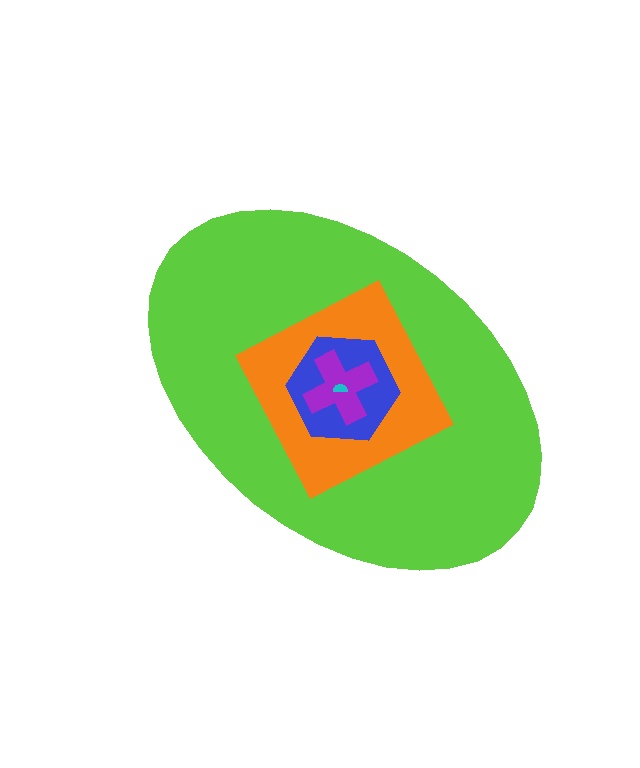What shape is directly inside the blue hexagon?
The purple cross.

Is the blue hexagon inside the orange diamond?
Yes.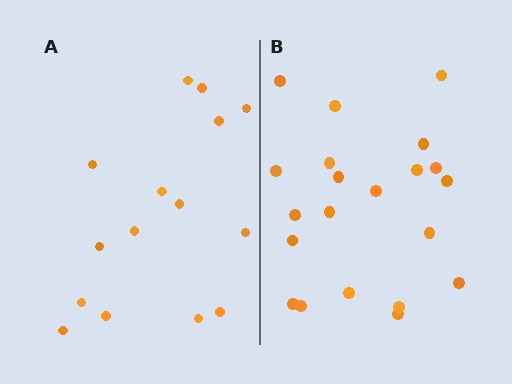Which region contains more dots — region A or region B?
Region B (the right region) has more dots.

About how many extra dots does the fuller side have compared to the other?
Region B has about 6 more dots than region A.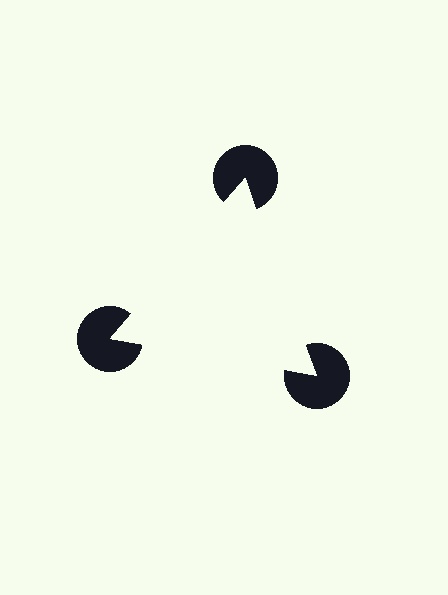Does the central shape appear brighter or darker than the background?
It typically appears slightly brighter than the background, even though no actual brightness change is drawn.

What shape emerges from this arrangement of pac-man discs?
An illusory triangle — its edges are inferred from the aligned wedge cuts in the pac-man discs, not physically drawn.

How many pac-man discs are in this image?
There are 3 — one at each vertex of the illusory triangle.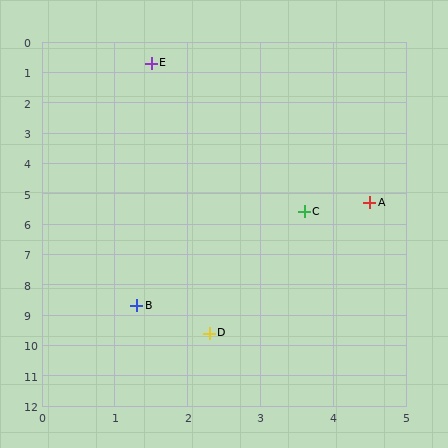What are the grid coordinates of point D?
Point D is at approximately (2.3, 9.6).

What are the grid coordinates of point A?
Point A is at approximately (4.5, 5.3).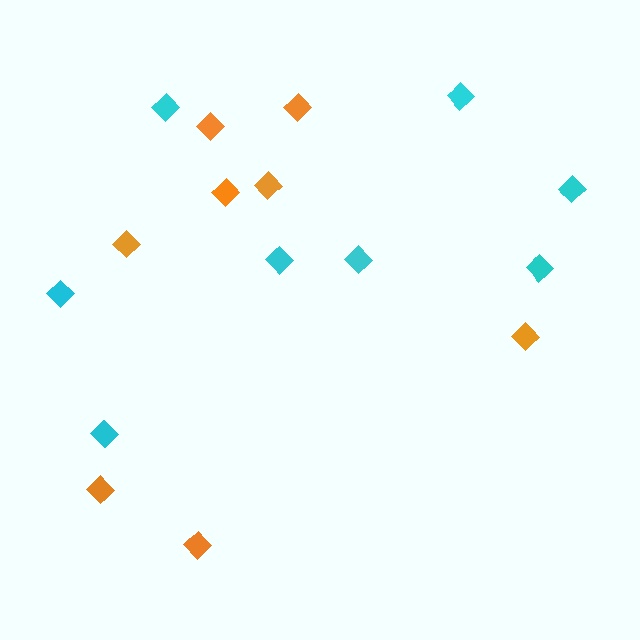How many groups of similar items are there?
There are 2 groups: one group of cyan diamonds (8) and one group of orange diamonds (8).